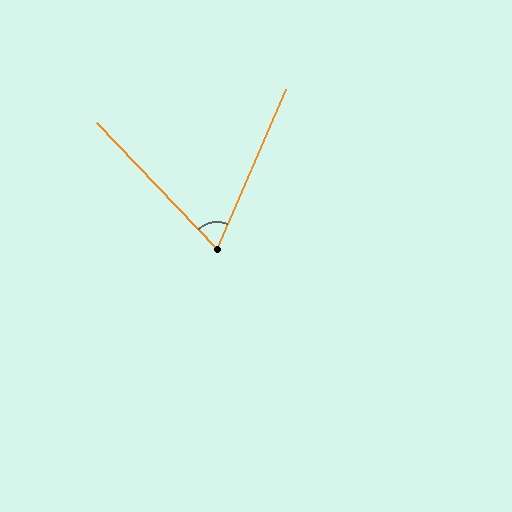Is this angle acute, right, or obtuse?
It is acute.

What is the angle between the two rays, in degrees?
Approximately 67 degrees.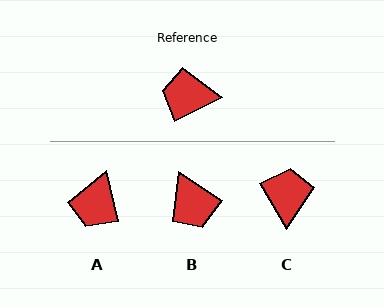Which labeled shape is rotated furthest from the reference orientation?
B, about 120 degrees away.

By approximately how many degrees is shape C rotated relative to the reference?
Approximately 86 degrees clockwise.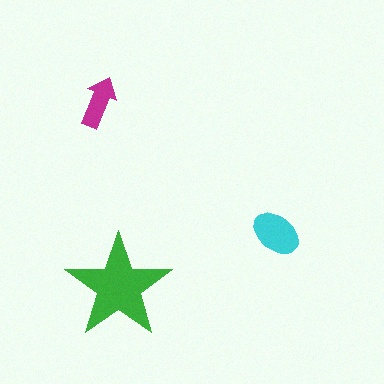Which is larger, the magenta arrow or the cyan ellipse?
The cyan ellipse.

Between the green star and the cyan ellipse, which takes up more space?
The green star.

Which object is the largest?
The green star.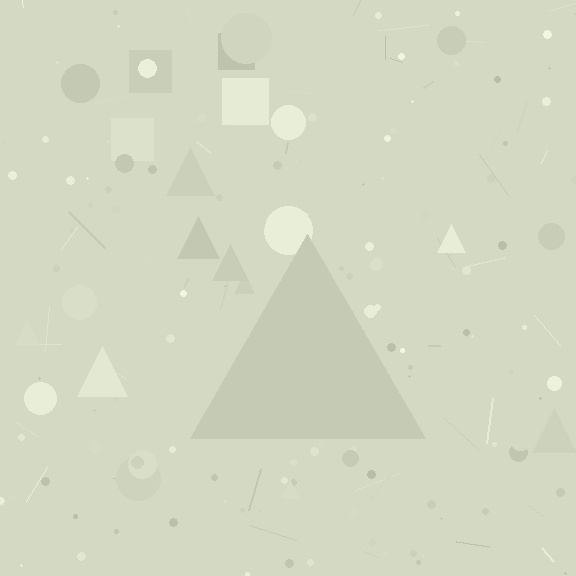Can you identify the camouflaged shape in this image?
The camouflaged shape is a triangle.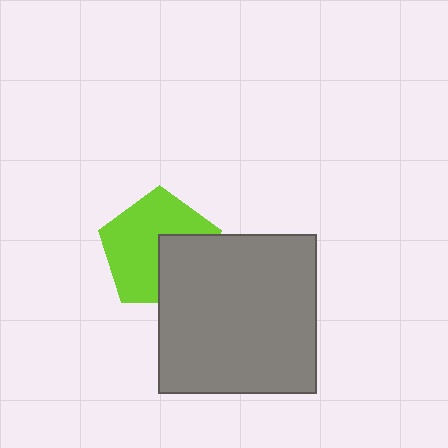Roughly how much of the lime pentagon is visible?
About half of it is visible (roughly 64%).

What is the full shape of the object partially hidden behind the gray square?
The partially hidden object is a lime pentagon.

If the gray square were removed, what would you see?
You would see the complete lime pentagon.